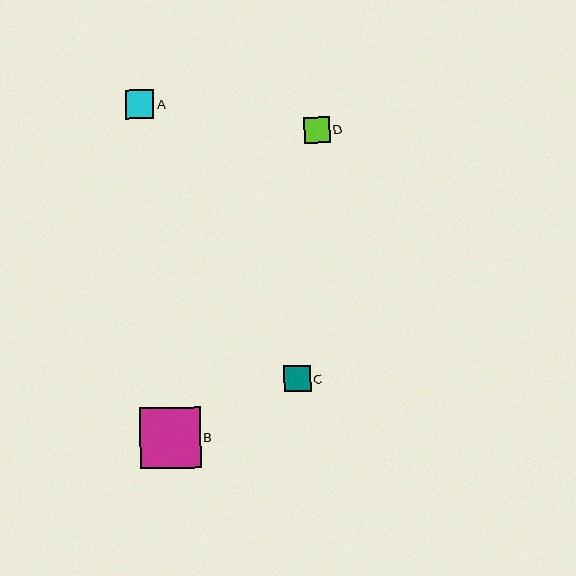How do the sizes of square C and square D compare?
Square C and square D are approximately the same size.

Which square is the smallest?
Square D is the smallest with a size of approximately 25 pixels.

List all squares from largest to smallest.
From largest to smallest: B, A, C, D.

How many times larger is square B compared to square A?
Square B is approximately 2.1 times the size of square A.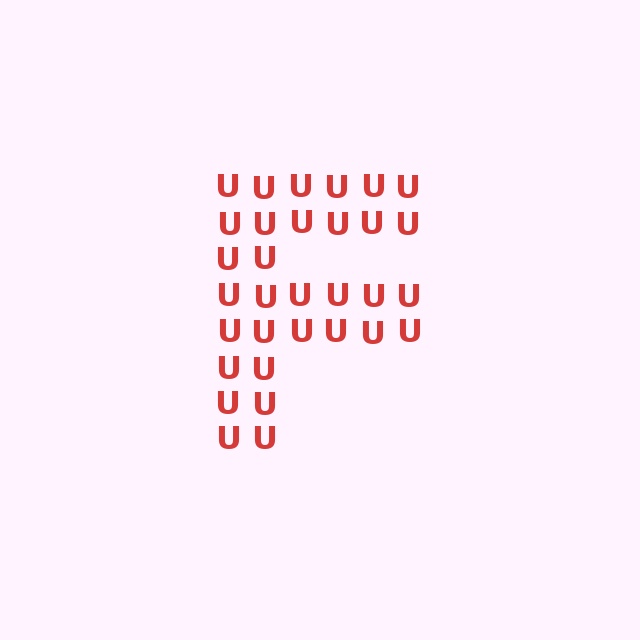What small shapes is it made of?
It is made of small letter U's.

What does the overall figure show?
The overall figure shows the letter F.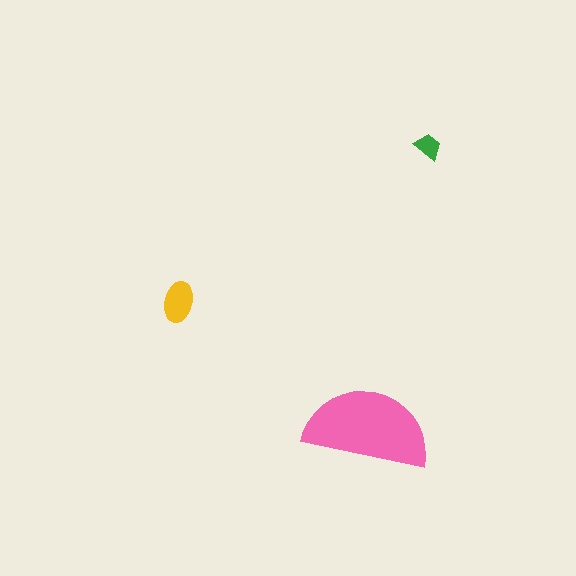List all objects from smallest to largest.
The green trapezoid, the yellow ellipse, the pink semicircle.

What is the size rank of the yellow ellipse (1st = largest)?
2nd.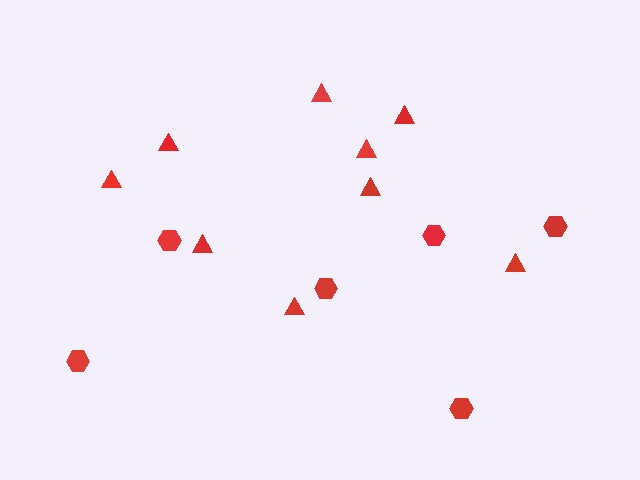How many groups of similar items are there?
There are 2 groups: one group of triangles (9) and one group of hexagons (6).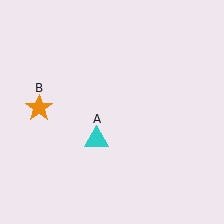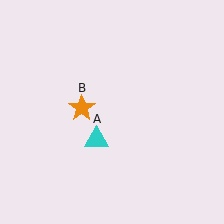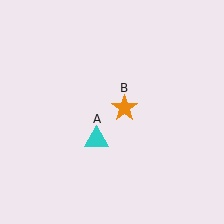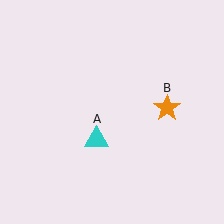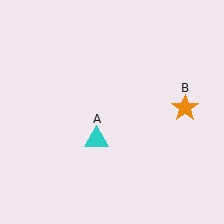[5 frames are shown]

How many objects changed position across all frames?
1 object changed position: orange star (object B).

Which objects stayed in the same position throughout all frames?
Cyan triangle (object A) remained stationary.